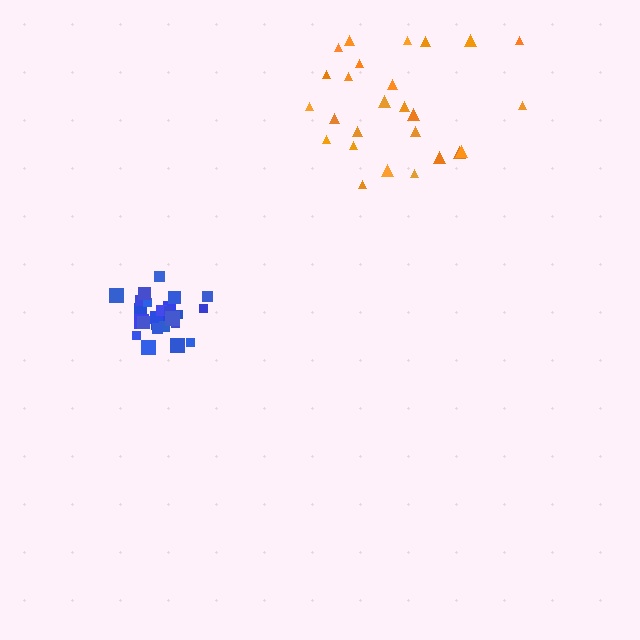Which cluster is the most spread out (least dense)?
Orange.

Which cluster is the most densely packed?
Blue.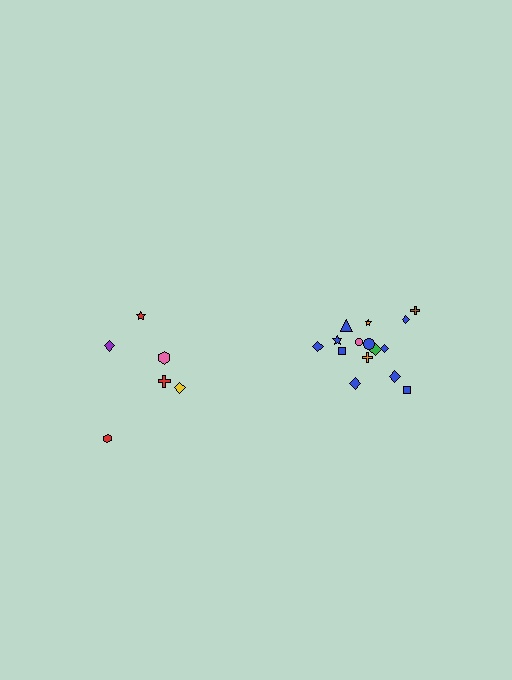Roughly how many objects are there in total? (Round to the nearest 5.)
Roughly 20 objects in total.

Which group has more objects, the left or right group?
The right group.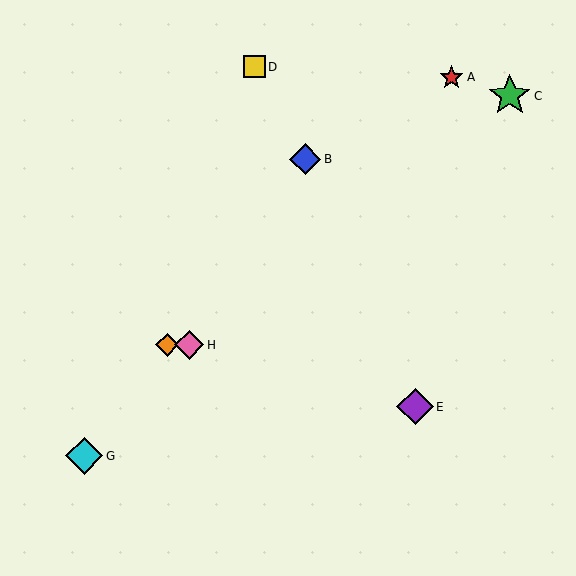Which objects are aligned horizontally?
Objects F, H are aligned horizontally.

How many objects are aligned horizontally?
2 objects (F, H) are aligned horizontally.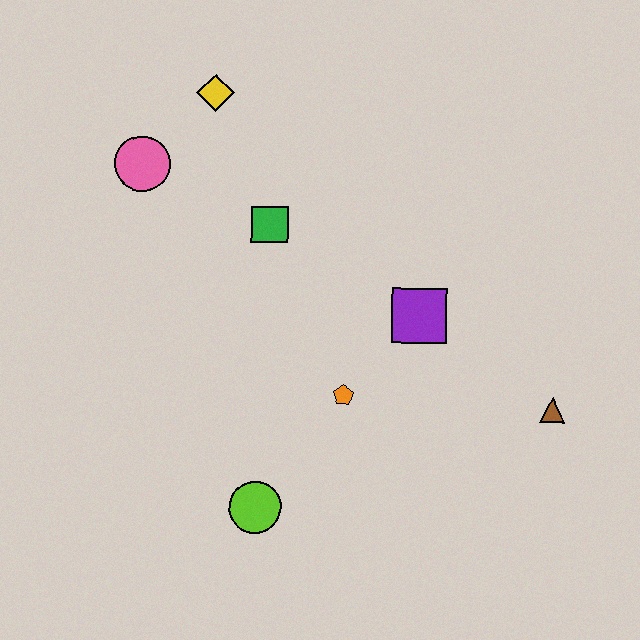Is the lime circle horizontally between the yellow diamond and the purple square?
Yes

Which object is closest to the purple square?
The orange pentagon is closest to the purple square.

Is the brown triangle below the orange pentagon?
Yes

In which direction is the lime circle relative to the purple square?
The lime circle is below the purple square.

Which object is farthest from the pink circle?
The brown triangle is farthest from the pink circle.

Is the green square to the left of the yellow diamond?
No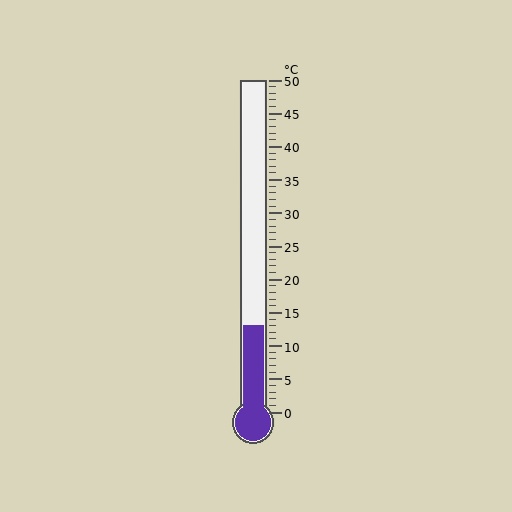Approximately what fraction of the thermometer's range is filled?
The thermometer is filled to approximately 25% of its range.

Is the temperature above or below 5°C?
The temperature is above 5°C.